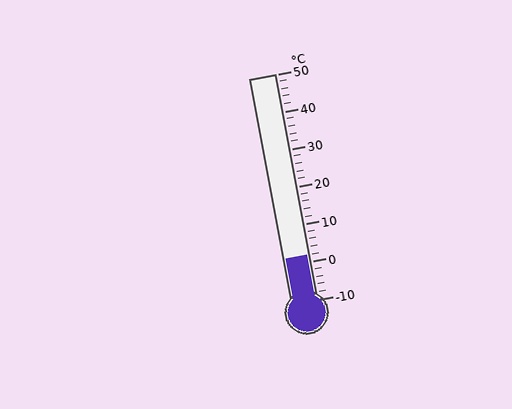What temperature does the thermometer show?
The thermometer shows approximately 2°C.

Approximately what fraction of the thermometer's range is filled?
The thermometer is filled to approximately 20% of its range.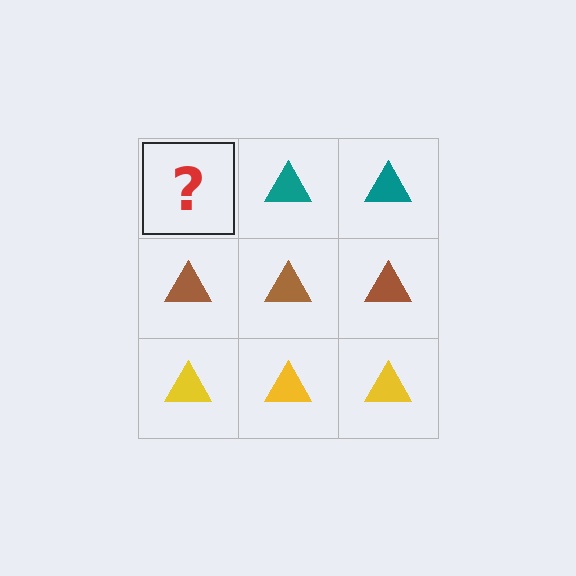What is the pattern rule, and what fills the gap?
The rule is that each row has a consistent color. The gap should be filled with a teal triangle.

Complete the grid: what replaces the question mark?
The question mark should be replaced with a teal triangle.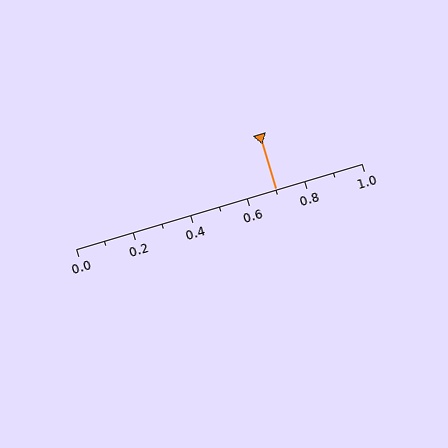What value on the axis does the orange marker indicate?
The marker indicates approximately 0.7.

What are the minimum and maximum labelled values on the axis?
The axis runs from 0.0 to 1.0.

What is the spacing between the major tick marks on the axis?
The major ticks are spaced 0.2 apart.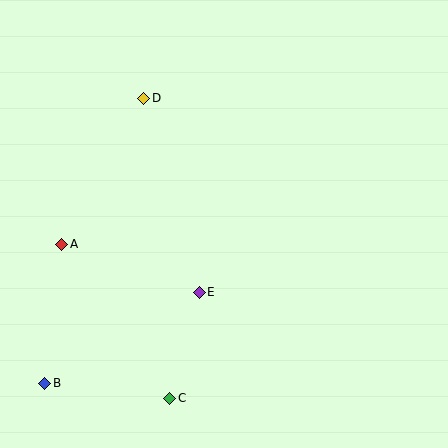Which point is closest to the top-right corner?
Point D is closest to the top-right corner.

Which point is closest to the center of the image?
Point E at (199, 292) is closest to the center.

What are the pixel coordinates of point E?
Point E is at (199, 292).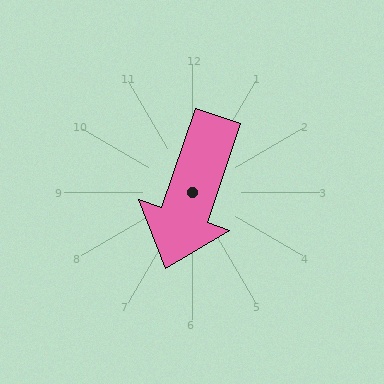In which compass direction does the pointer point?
South.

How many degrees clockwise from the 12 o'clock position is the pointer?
Approximately 199 degrees.